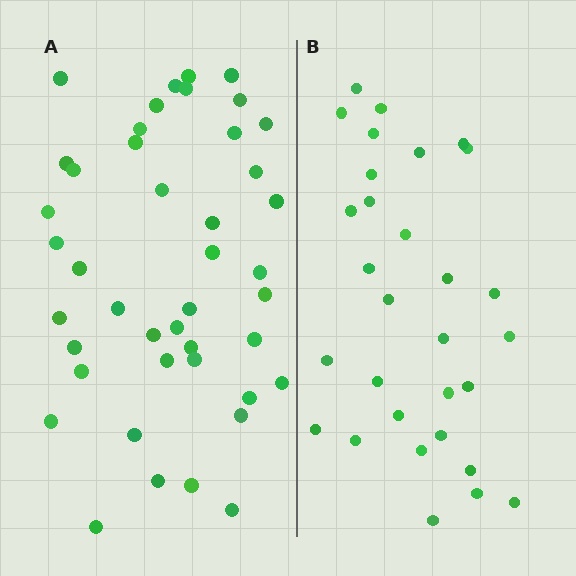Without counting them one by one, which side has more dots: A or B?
Region A (the left region) has more dots.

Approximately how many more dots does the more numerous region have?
Region A has approximately 15 more dots than region B.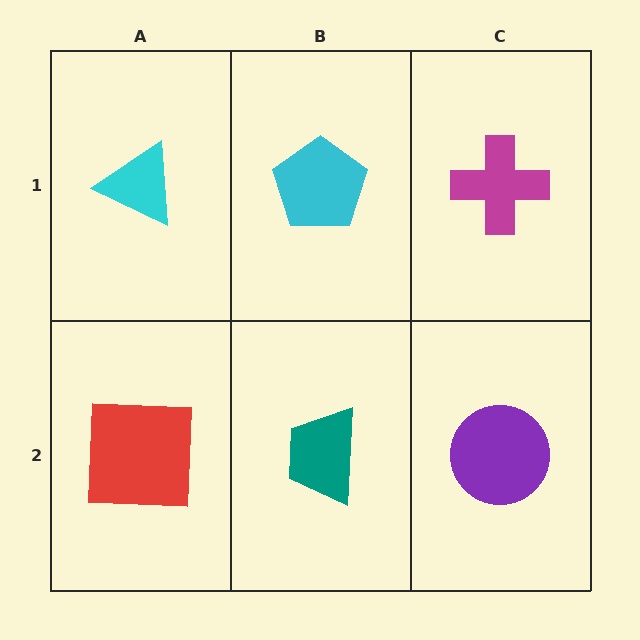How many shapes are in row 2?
3 shapes.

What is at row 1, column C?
A magenta cross.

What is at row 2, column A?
A red square.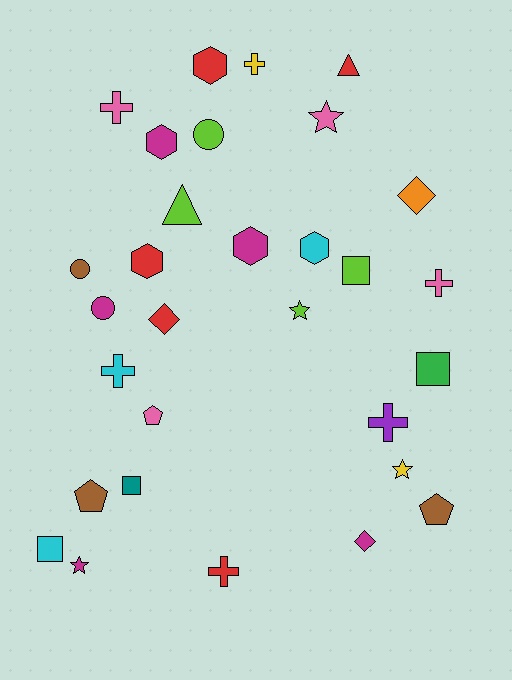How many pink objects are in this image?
There are 4 pink objects.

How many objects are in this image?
There are 30 objects.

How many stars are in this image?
There are 4 stars.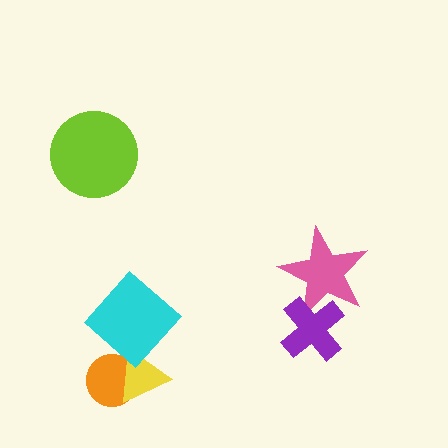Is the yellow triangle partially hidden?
Yes, it is partially covered by another shape.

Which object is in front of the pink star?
The purple cross is in front of the pink star.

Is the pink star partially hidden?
Yes, it is partially covered by another shape.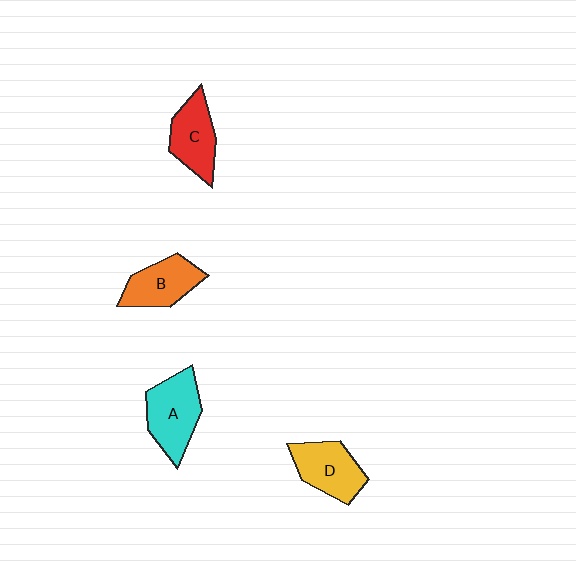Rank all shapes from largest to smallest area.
From largest to smallest: A (cyan), D (yellow), B (orange), C (red).